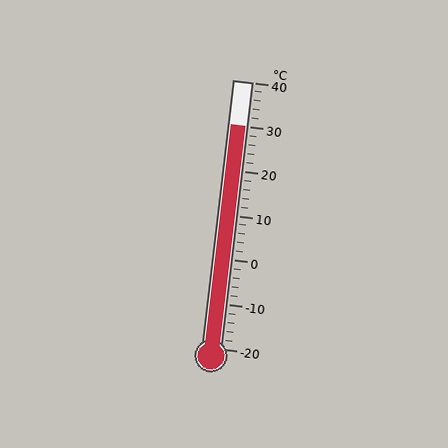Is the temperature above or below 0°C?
The temperature is above 0°C.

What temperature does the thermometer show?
The thermometer shows approximately 30°C.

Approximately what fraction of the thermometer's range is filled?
The thermometer is filled to approximately 85% of its range.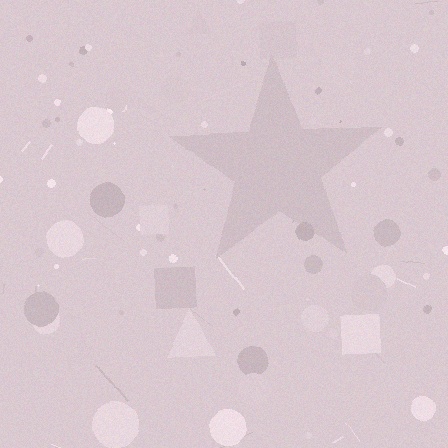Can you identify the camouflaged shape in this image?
The camouflaged shape is a star.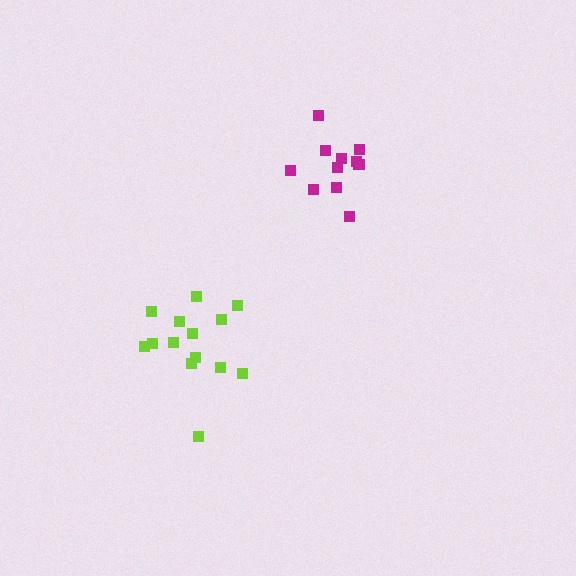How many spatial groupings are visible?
There are 2 spatial groupings.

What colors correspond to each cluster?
The clusters are colored: magenta, lime.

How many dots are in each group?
Group 1: 11 dots, Group 2: 14 dots (25 total).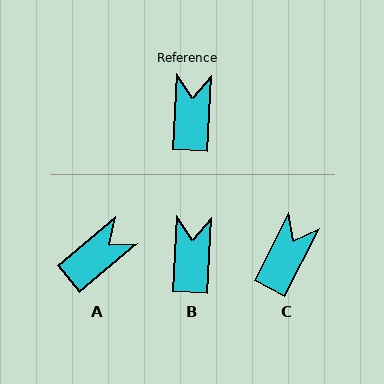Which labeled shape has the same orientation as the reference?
B.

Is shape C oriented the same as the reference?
No, it is off by about 24 degrees.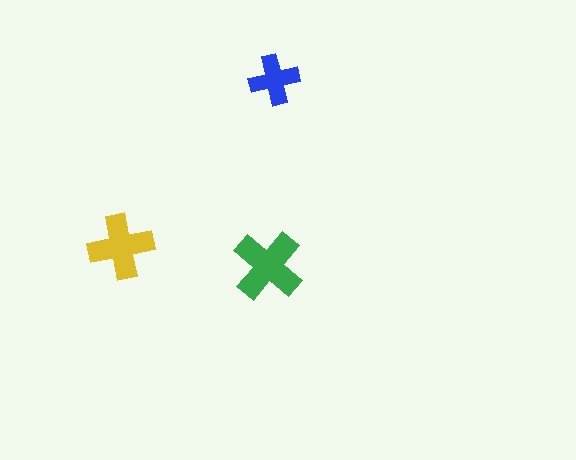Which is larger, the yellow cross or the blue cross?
The yellow one.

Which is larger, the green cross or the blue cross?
The green one.